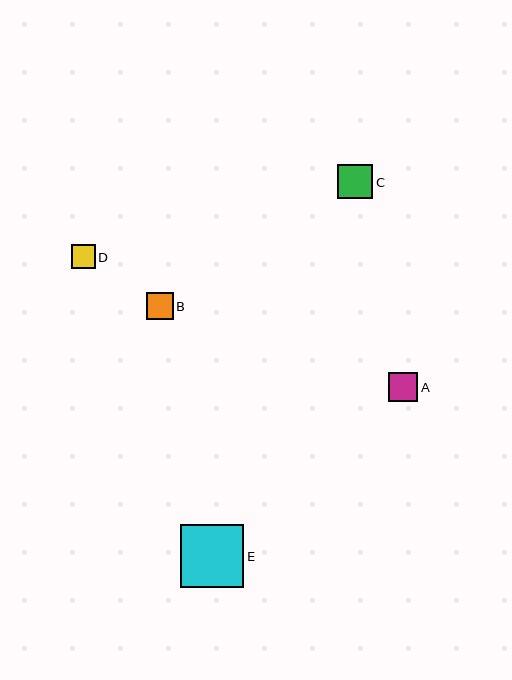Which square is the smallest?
Square D is the smallest with a size of approximately 24 pixels.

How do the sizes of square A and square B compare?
Square A and square B are approximately the same size.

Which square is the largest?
Square E is the largest with a size of approximately 63 pixels.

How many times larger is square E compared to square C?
Square E is approximately 1.8 times the size of square C.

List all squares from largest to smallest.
From largest to smallest: E, C, A, B, D.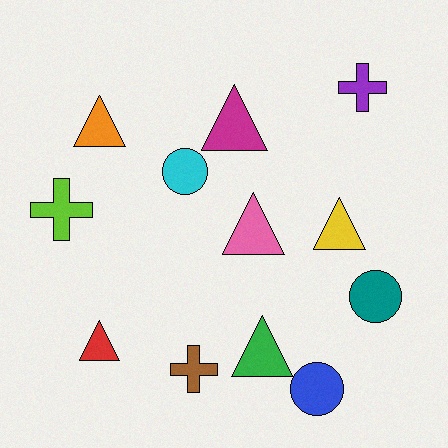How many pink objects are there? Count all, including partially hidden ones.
There is 1 pink object.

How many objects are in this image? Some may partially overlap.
There are 12 objects.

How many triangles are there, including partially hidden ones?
There are 6 triangles.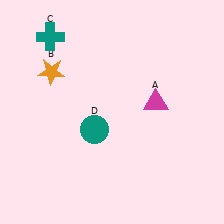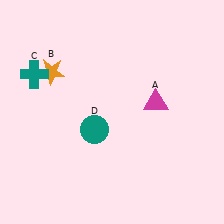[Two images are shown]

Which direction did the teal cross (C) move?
The teal cross (C) moved down.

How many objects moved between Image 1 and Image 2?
1 object moved between the two images.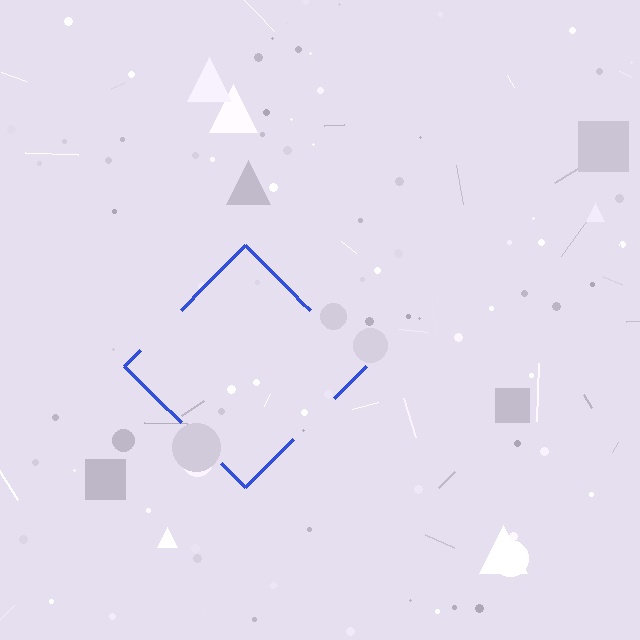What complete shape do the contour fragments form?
The contour fragments form a diamond.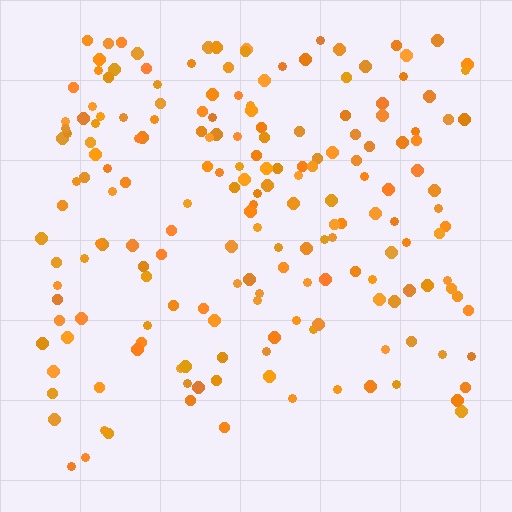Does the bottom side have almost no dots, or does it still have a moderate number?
Still a moderate number, just noticeably fewer than the top.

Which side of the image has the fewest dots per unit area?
The bottom.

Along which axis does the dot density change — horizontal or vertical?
Vertical.